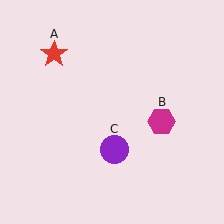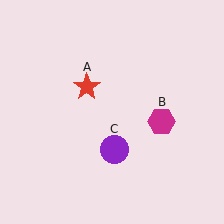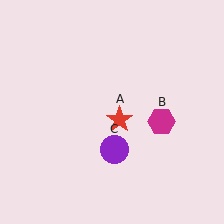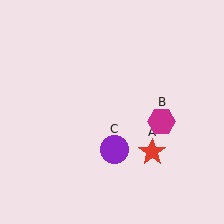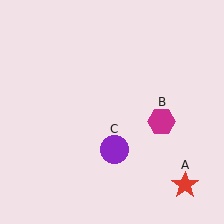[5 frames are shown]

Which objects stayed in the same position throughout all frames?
Magenta hexagon (object B) and purple circle (object C) remained stationary.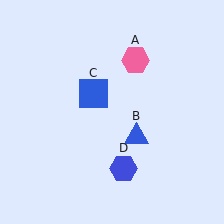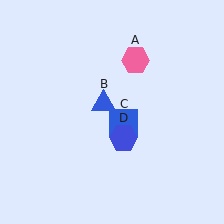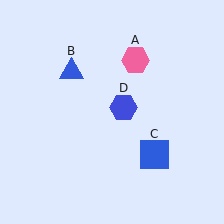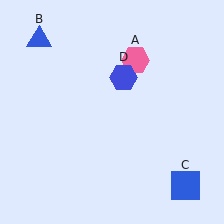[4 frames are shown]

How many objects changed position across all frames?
3 objects changed position: blue triangle (object B), blue square (object C), blue hexagon (object D).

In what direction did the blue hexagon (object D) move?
The blue hexagon (object D) moved up.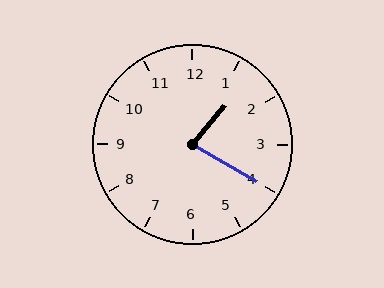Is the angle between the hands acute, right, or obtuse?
It is acute.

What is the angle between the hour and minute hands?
Approximately 80 degrees.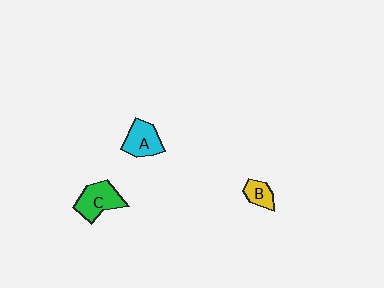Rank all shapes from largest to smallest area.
From largest to smallest: C (green), A (cyan), B (yellow).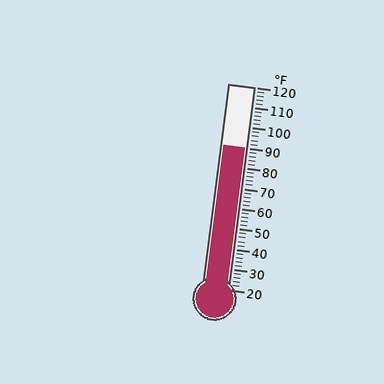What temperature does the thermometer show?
The thermometer shows approximately 90°F.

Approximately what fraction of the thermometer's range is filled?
The thermometer is filled to approximately 70% of its range.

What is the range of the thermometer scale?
The thermometer scale ranges from 20°F to 120°F.